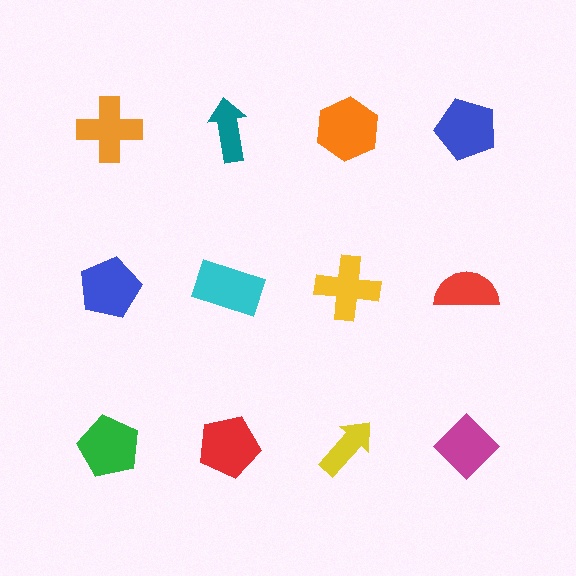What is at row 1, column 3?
An orange hexagon.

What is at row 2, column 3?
A yellow cross.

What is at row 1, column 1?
An orange cross.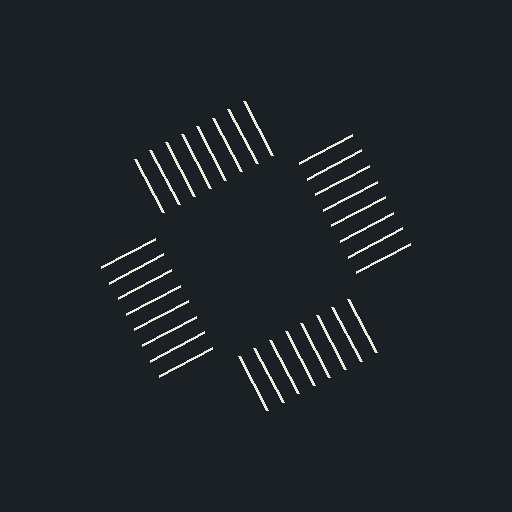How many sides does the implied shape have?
4 sides — the line-ends trace a square.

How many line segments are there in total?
32 — 8 along each of the 4 edges.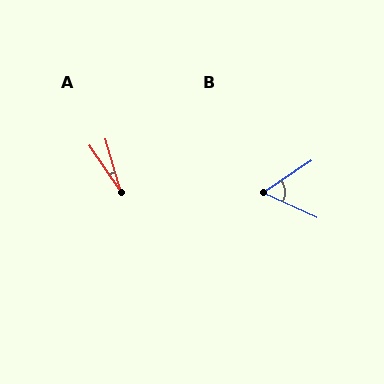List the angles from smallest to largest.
A (18°), B (59°).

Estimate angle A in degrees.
Approximately 18 degrees.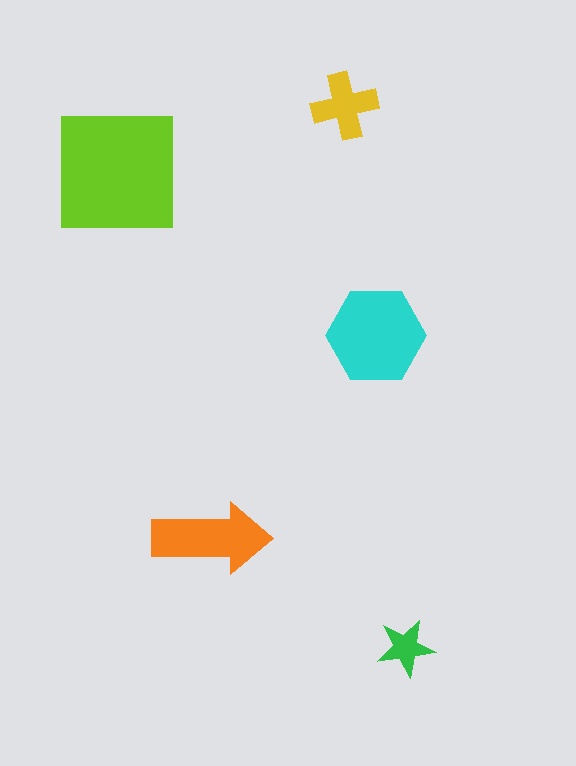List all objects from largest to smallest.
The lime square, the cyan hexagon, the orange arrow, the yellow cross, the green star.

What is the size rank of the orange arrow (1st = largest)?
3rd.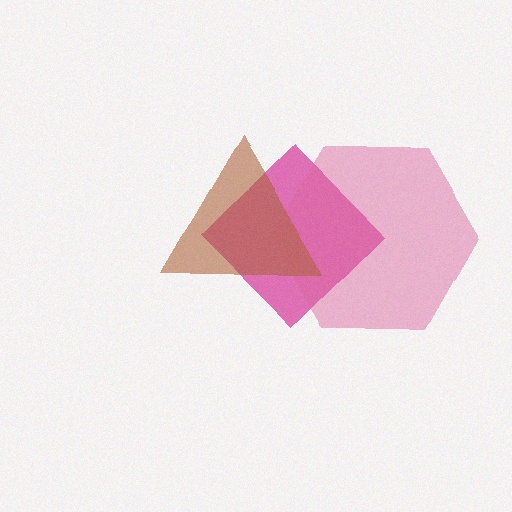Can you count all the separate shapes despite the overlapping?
Yes, there are 3 separate shapes.